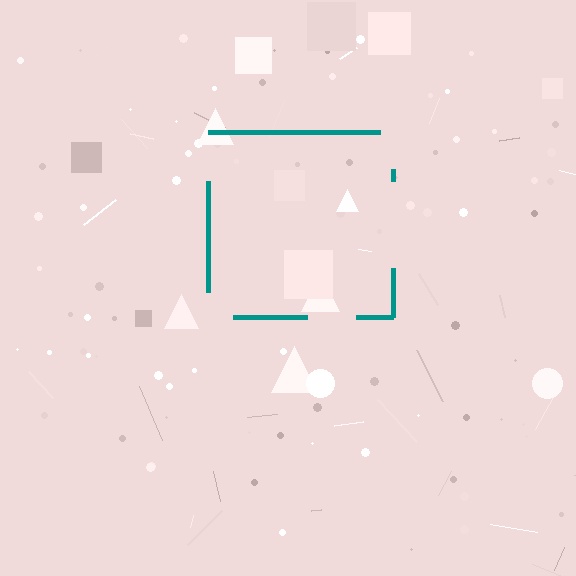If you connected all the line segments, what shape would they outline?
They would outline a square.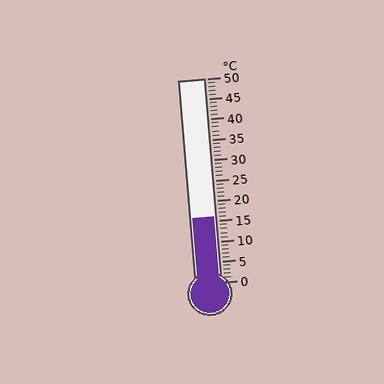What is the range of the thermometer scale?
The thermometer scale ranges from 0°C to 50°C.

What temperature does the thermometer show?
The thermometer shows approximately 16°C.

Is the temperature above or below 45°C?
The temperature is below 45°C.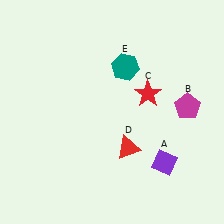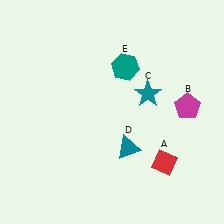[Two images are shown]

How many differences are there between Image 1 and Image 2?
There are 3 differences between the two images.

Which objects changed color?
A changed from purple to red. C changed from red to teal. D changed from red to teal.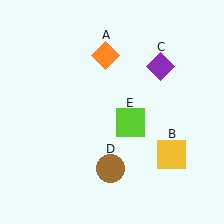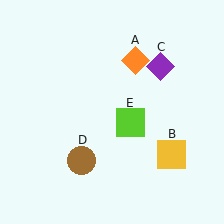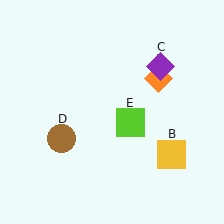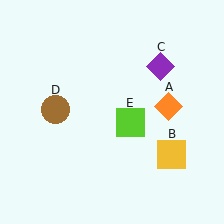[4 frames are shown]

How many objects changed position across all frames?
2 objects changed position: orange diamond (object A), brown circle (object D).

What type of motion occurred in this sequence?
The orange diamond (object A), brown circle (object D) rotated clockwise around the center of the scene.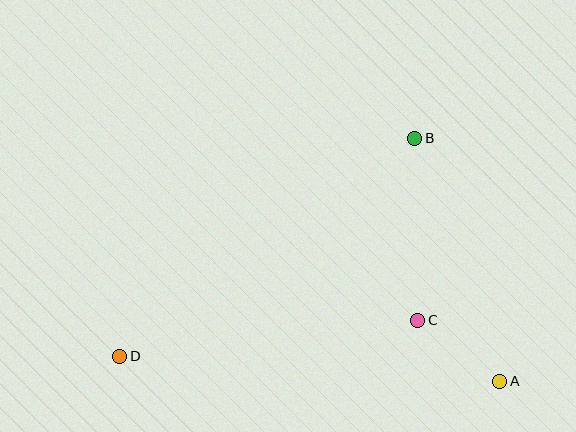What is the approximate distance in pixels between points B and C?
The distance between B and C is approximately 182 pixels.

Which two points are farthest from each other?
Points A and D are farthest from each other.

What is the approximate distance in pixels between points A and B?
The distance between A and B is approximately 257 pixels.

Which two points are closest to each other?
Points A and C are closest to each other.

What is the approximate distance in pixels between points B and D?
The distance between B and D is approximately 367 pixels.